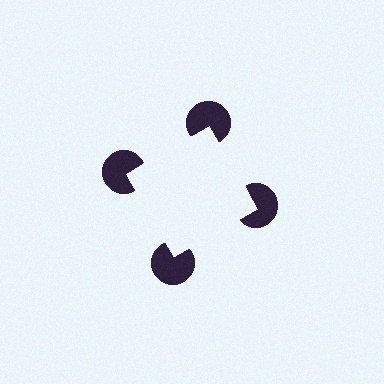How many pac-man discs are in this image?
There are 4 — one at each vertex of the illusory square.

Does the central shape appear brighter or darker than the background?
It typically appears slightly brighter than the background, even though no actual brightness change is drawn.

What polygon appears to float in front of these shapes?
An illusory square — its edges are inferred from the aligned wedge cuts in the pac-man discs, not physically drawn.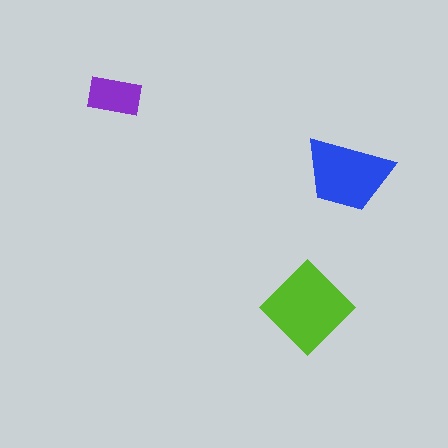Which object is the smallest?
The purple rectangle.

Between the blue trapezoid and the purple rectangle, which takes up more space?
The blue trapezoid.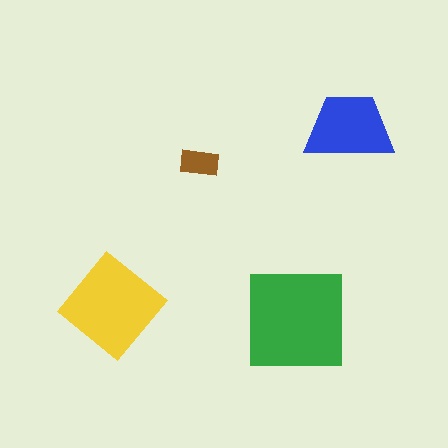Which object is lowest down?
The green square is bottommost.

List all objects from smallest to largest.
The brown rectangle, the blue trapezoid, the yellow diamond, the green square.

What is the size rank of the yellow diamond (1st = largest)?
2nd.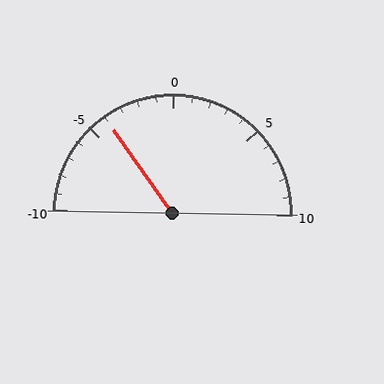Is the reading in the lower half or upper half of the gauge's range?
The reading is in the lower half of the range (-10 to 10).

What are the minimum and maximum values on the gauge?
The gauge ranges from -10 to 10.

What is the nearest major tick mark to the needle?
The nearest major tick mark is -5.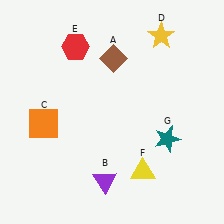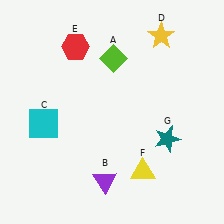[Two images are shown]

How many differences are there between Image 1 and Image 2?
There are 2 differences between the two images.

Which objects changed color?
A changed from brown to lime. C changed from orange to cyan.